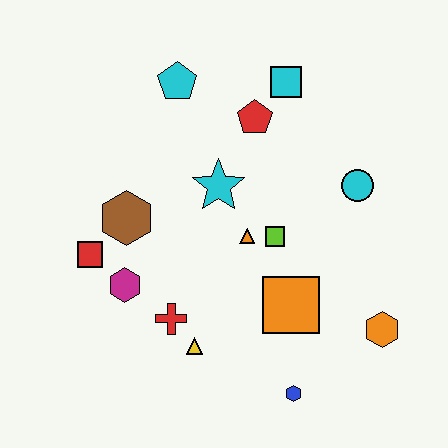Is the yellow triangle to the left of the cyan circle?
Yes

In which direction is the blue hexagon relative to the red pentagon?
The blue hexagon is below the red pentagon.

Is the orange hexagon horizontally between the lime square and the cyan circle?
No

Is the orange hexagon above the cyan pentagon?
No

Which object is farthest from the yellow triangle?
The cyan square is farthest from the yellow triangle.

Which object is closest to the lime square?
The orange triangle is closest to the lime square.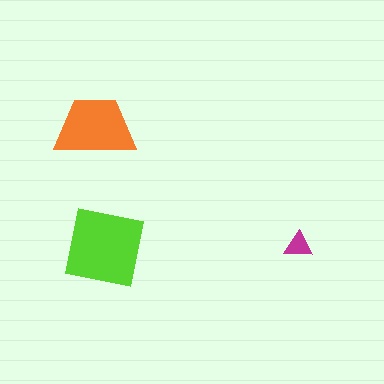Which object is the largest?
The lime square.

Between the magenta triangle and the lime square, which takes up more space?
The lime square.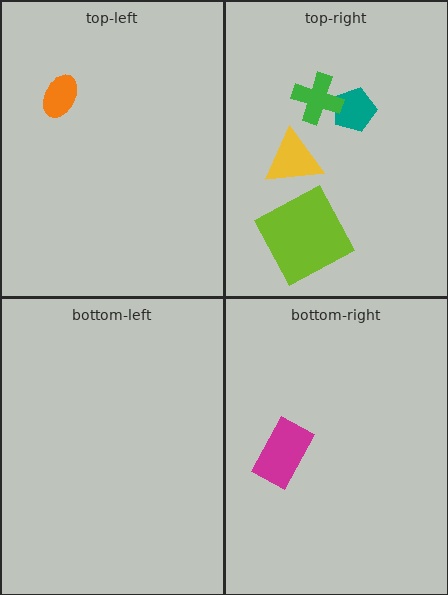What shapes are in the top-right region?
The lime square, the teal pentagon, the green cross, the yellow triangle.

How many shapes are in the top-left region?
1.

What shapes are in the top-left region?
The orange ellipse.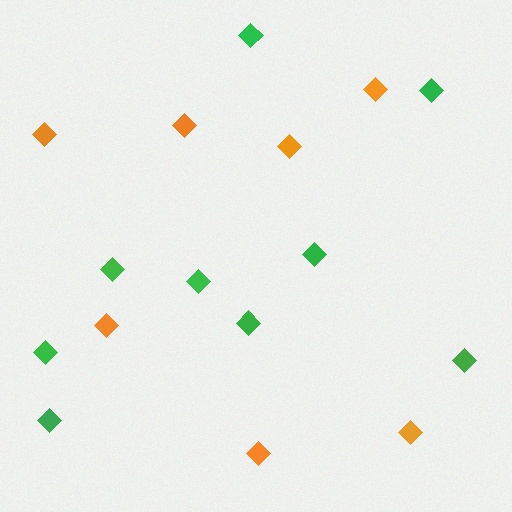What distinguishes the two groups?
There are 2 groups: one group of orange diamonds (7) and one group of green diamonds (9).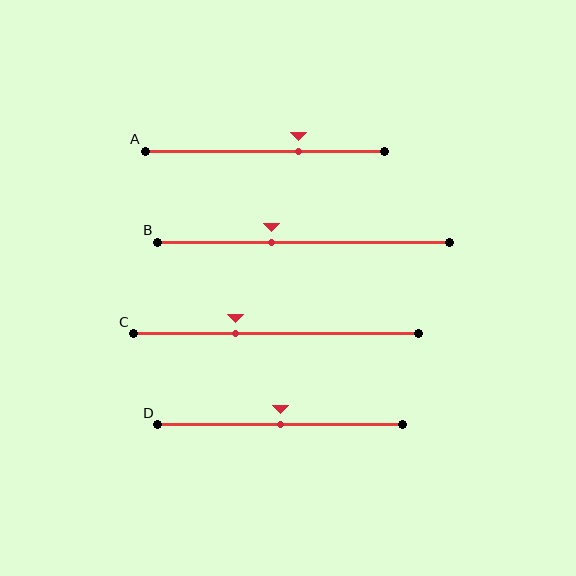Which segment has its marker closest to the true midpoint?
Segment D has its marker closest to the true midpoint.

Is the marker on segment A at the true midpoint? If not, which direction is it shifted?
No, the marker on segment A is shifted to the right by about 14% of the segment length.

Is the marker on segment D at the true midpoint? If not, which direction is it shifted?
Yes, the marker on segment D is at the true midpoint.